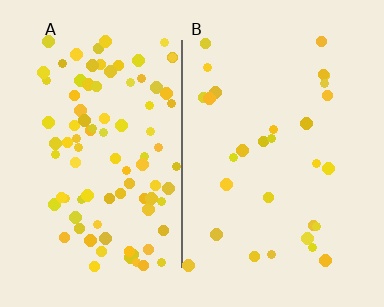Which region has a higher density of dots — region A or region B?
A (the left).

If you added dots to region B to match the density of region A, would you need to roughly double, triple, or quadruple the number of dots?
Approximately triple.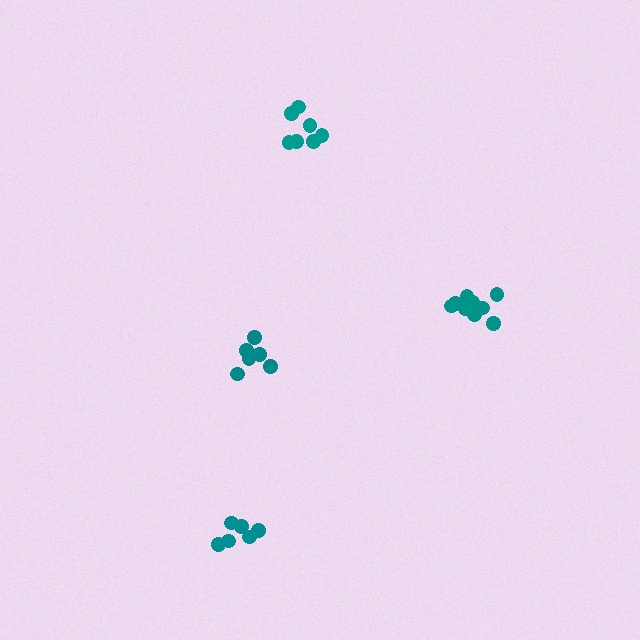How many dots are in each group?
Group 1: 7 dots, Group 2: 9 dots, Group 3: 6 dots, Group 4: 6 dots (28 total).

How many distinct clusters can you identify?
There are 4 distinct clusters.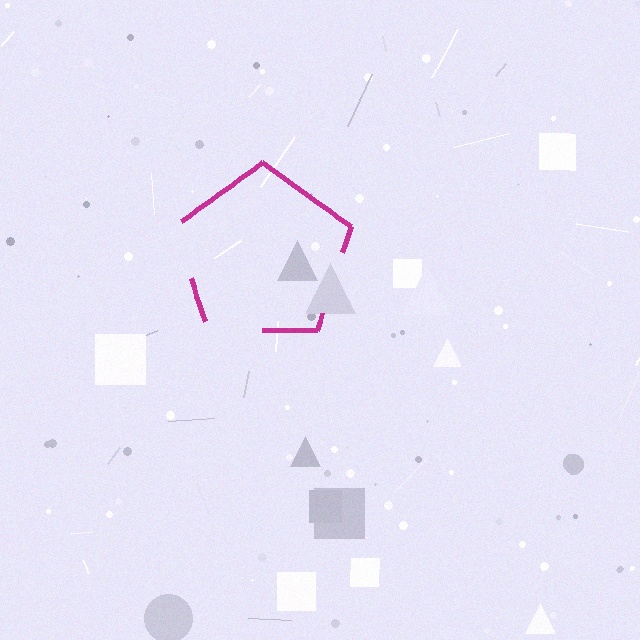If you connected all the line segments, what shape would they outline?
They would outline a pentagon.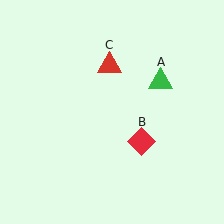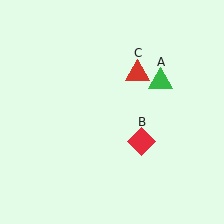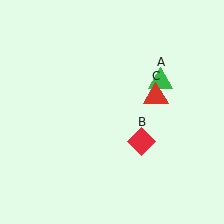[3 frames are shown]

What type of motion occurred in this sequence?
The red triangle (object C) rotated clockwise around the center of the scene.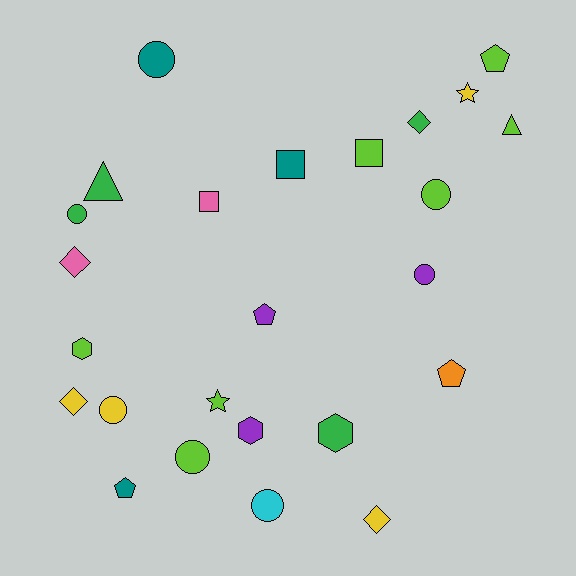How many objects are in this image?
There are 25 objects.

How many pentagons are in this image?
There are 4 pentagons.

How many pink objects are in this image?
There are 2 pink objects.